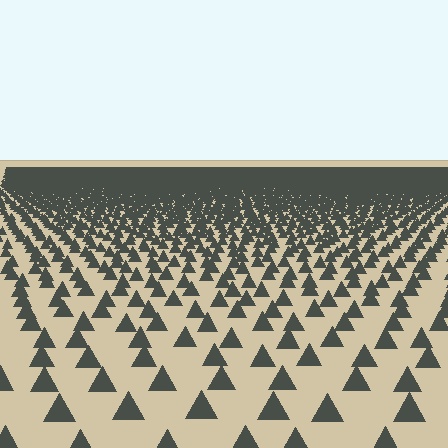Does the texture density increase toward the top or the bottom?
Density increases toward the top.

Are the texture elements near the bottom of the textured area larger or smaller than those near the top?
Larger. Near the bottom, elements are closer to the viewer and appear at a bigger on-screen size.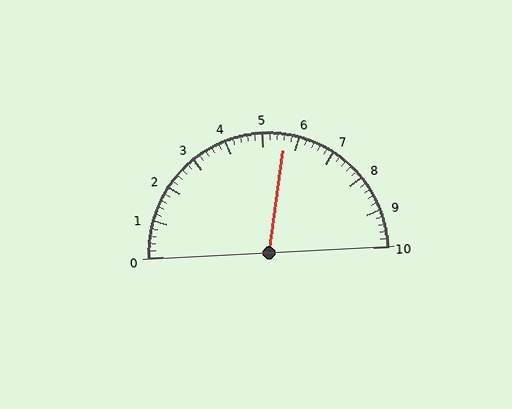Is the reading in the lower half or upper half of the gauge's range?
The reading is in the upper half of the range (0 to 10).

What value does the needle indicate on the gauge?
The needle indicates approximately 5.6.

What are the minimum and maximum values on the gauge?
The gauge ranges from 0 to 10.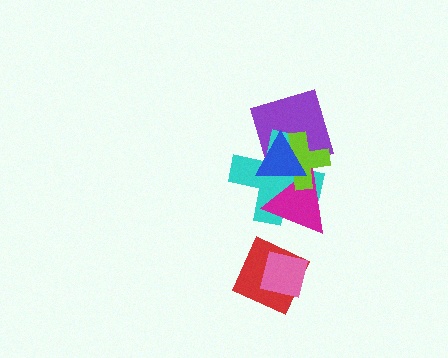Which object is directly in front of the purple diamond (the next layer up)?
The cyan cross is directly in front of the purple diamond.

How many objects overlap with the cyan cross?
4 objects overlap with the cyan cross.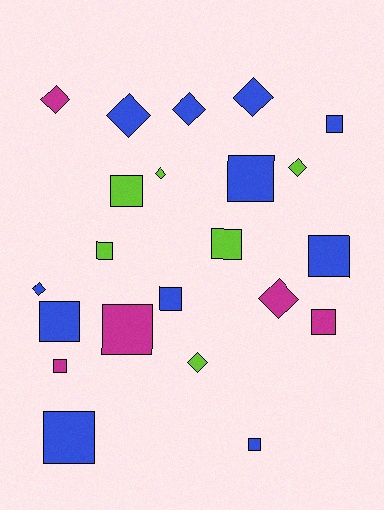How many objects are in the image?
There are 22 objects.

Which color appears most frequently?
Blue, with 11 objects.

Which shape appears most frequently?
Square, with 13 objects.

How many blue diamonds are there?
There are 4 blue diamonds.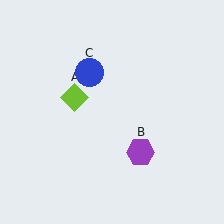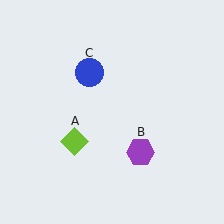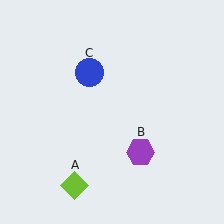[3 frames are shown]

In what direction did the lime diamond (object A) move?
The lime diamond (object A) moved down.